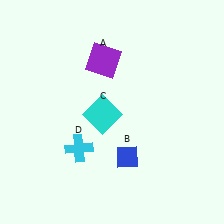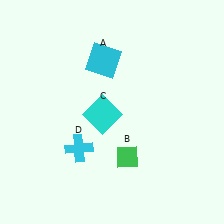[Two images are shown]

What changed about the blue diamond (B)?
In Image 1, B is blue. In Image 2, it changed to green.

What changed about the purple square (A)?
In Image 1, A is purple. In Image 2, it changed to cyan.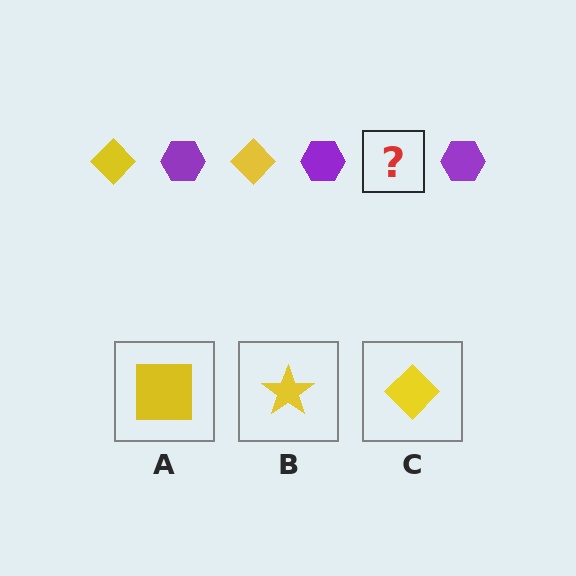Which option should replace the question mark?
Option C.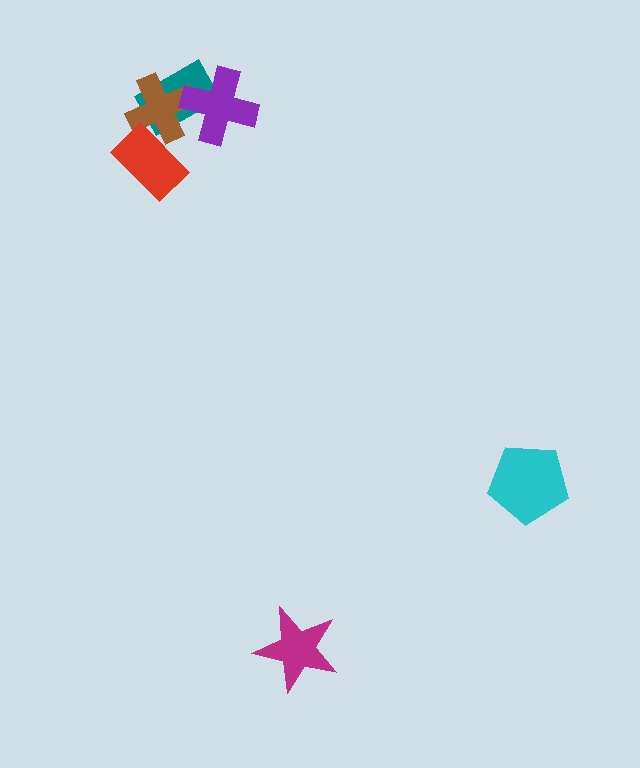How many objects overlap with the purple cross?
2 objects overlap with the purple cross.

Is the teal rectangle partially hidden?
Yes, it is partially covered by another shape.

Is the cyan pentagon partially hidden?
No, no other shape covers it.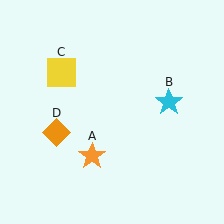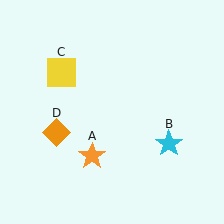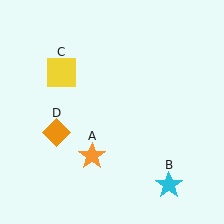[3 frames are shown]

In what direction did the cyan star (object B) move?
The cyan star (object B) moved down.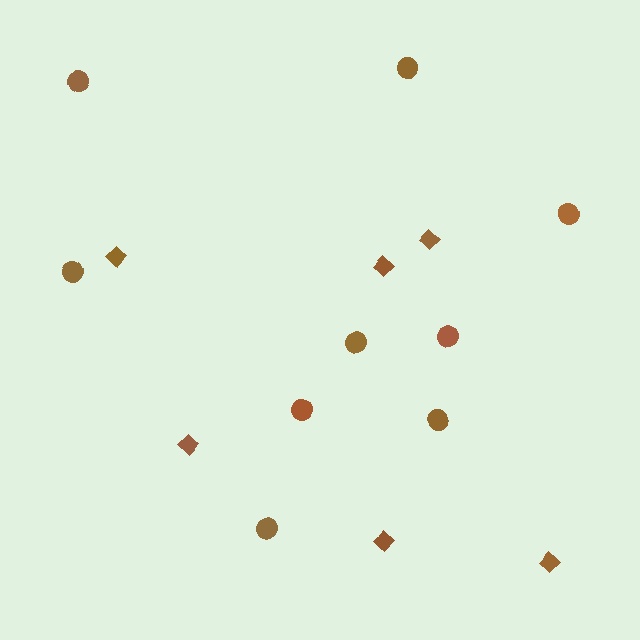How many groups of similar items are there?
There are 2 groups: one group of circles (9) and one group of diamonds (6).